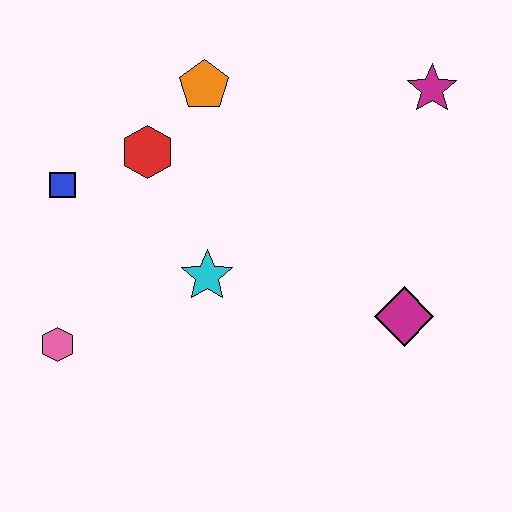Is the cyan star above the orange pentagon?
No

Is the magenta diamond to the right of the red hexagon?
Yes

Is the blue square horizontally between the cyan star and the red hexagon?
No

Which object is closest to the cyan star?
The red hexagon is closest to the cyan star.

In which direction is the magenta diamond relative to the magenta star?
The magenta diamond is below the magenta star.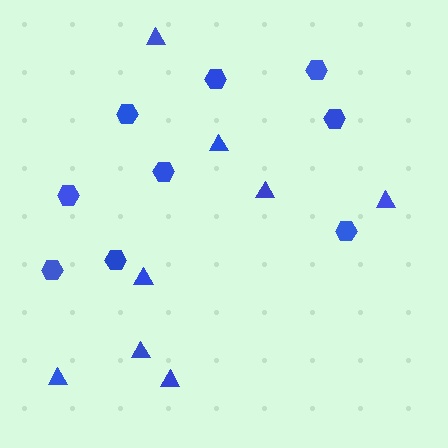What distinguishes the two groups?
There are 2 groups: one group of triangles (8) and one group of hexagons (9).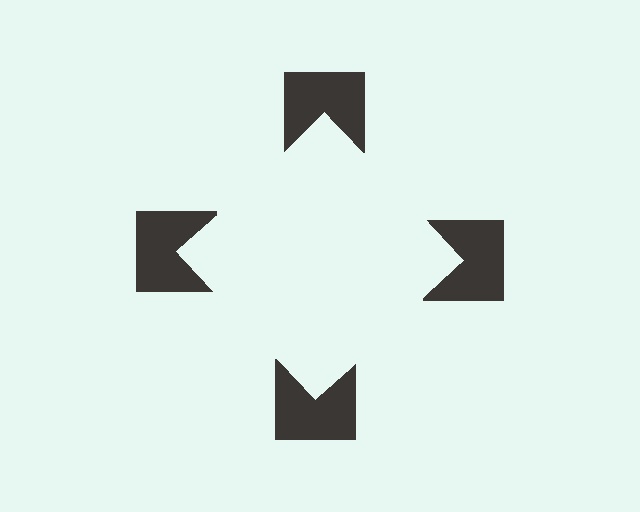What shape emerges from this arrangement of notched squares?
An illusory square — its edges are inferred from the aligned wedge cuts in the notched squares, not physically drawn.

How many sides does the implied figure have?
4 sides.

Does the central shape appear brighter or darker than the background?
It typically appears slightly brighter than the background, even though no actual brightness change is drawn.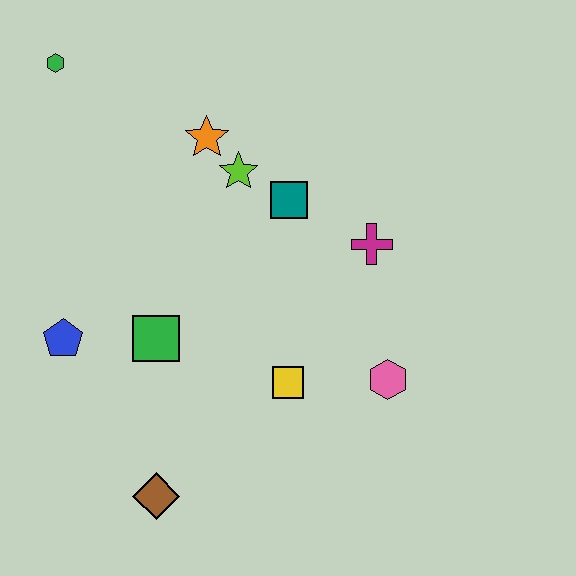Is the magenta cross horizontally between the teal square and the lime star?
No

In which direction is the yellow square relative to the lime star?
The yellow square is below the lime star.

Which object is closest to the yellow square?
The pink hexagon is closest to the yellow square.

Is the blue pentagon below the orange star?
Yes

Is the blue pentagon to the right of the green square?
No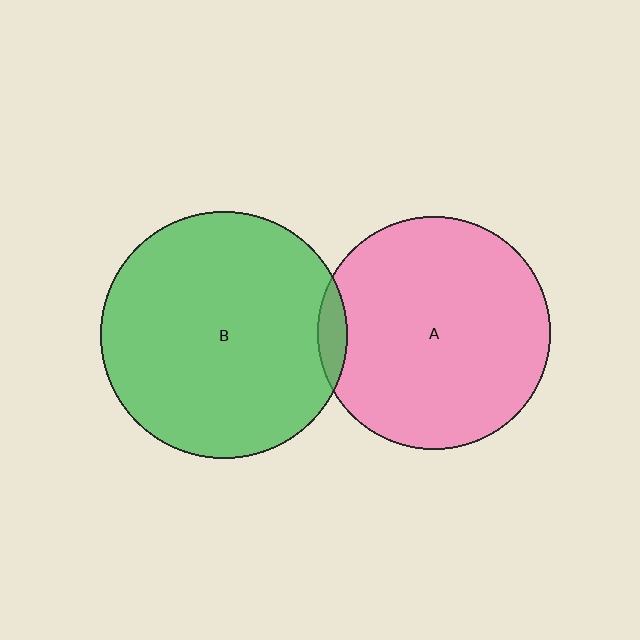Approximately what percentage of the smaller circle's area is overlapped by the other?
Approximately 5%.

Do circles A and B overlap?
Yes.